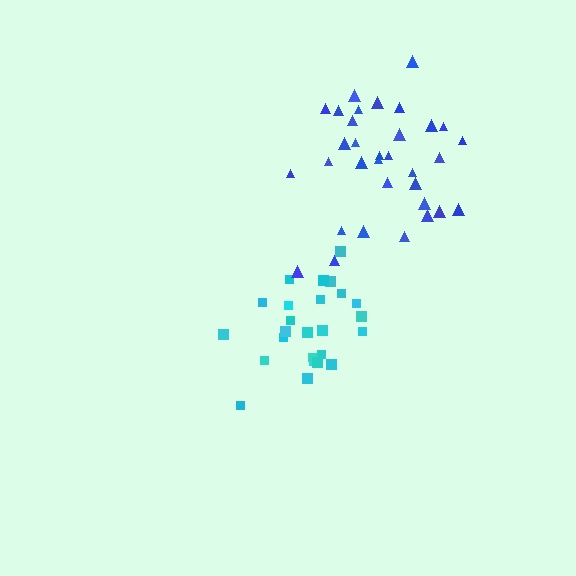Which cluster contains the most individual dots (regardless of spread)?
Blue (33).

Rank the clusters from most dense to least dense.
cyan, blue.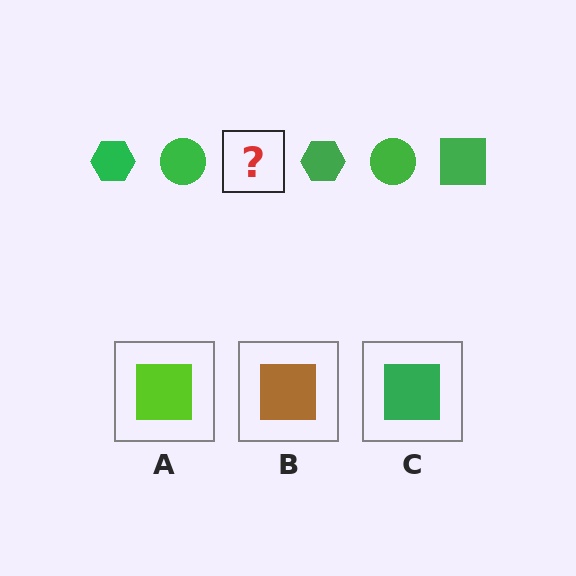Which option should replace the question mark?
Option C.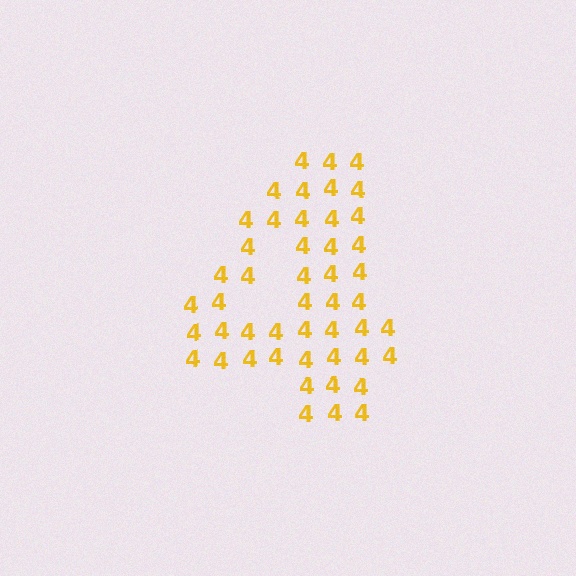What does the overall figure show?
The overall figure shows the digit 4.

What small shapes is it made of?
It is made of small digit 4's.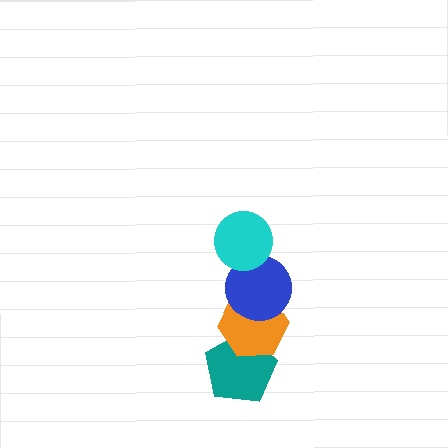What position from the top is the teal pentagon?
The teal pentagon is 4th from the top.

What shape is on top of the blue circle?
The cyan circle is on top of the blue circle.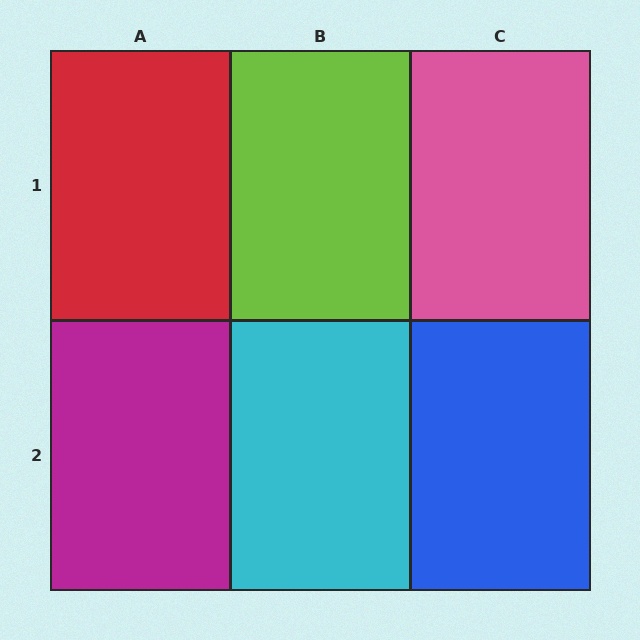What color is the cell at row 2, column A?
Magenta.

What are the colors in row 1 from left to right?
Red, lime, pink.